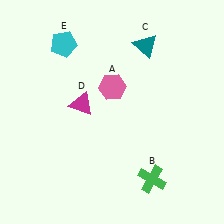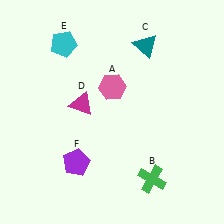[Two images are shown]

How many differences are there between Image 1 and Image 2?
There is 1 difference between the two images.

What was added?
A purple pentagon (F) was added in Image 2.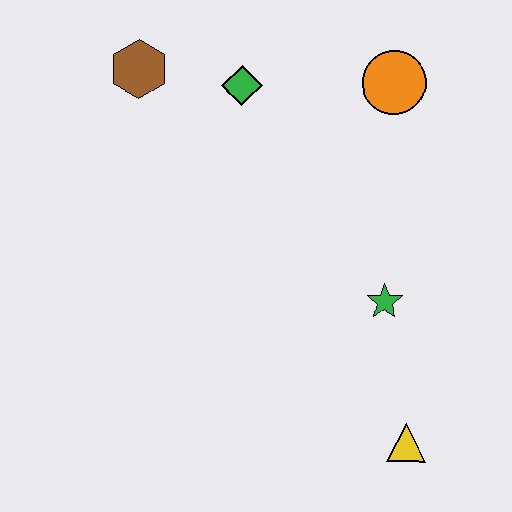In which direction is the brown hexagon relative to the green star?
The brown hexagon is to the left of the green star.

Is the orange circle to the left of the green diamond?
No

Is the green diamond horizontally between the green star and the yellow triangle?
No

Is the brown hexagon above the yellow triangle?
Yes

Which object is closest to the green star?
The yellow triangle is closest to the green star.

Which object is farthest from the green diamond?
The yellow triangle is farthest from the green diamond.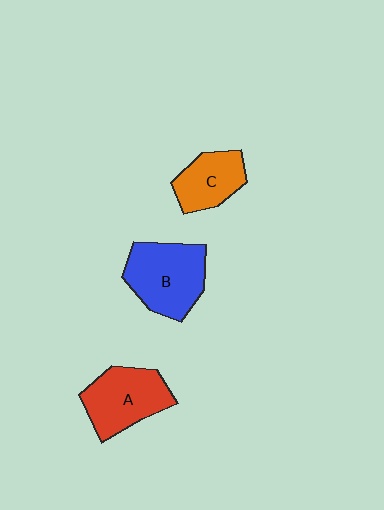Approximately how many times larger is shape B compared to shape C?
Approximately 1.5 times.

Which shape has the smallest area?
Shape C (orange).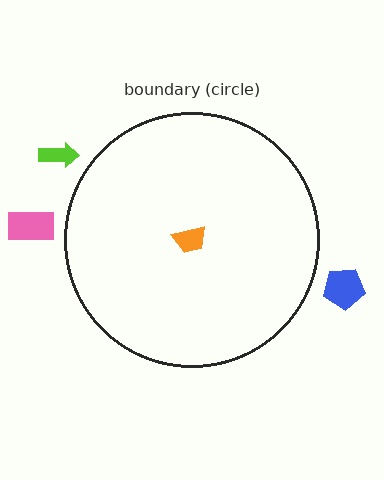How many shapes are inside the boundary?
1 inside, 3 outside.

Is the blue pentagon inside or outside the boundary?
Outside.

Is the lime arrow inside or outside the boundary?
Outside.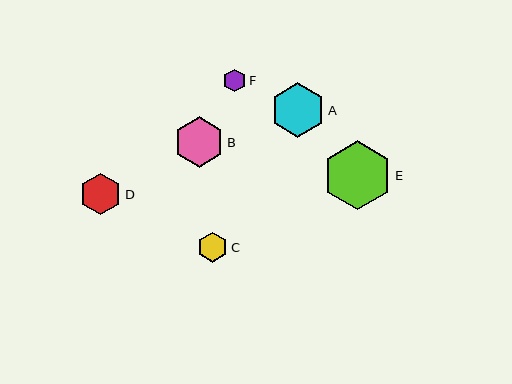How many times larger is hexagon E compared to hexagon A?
Hexagon E is approximately 1.2 times the size of hexagon A.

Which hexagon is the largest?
Hexagon E is the largest with a size of approximately 69 pixels.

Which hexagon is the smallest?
Hexagon F is the smallest with a size of approximately 22 pixels.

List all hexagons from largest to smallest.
From largest to smallest: E, A, B, D, C, F.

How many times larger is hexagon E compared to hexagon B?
Hexagon E is approximately 1.4 times the size of hexagon B.